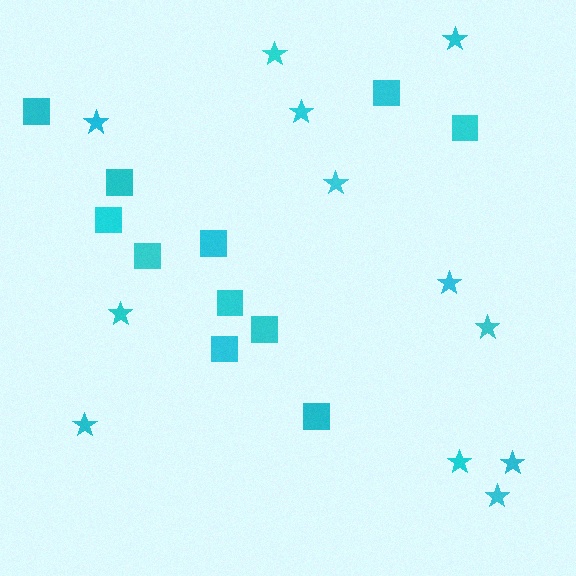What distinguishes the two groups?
There are 2 groups: one group of stars (12) and one group of squares (11).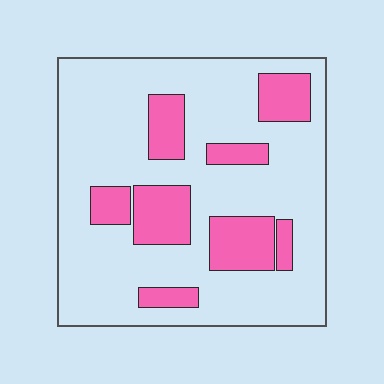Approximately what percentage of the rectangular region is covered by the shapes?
Approximately 25%.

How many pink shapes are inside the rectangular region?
8.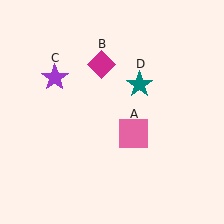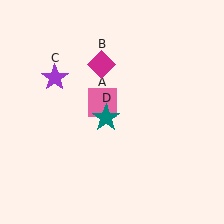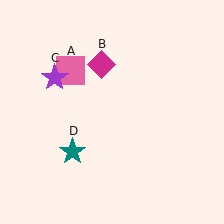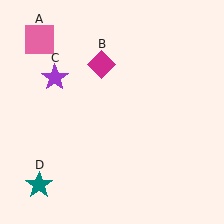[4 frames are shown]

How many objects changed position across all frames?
2 objects changed position: pink square (object A), teal star (object D).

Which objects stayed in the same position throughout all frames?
Magenta diamond (object B) and purple star (object C) remained stationary.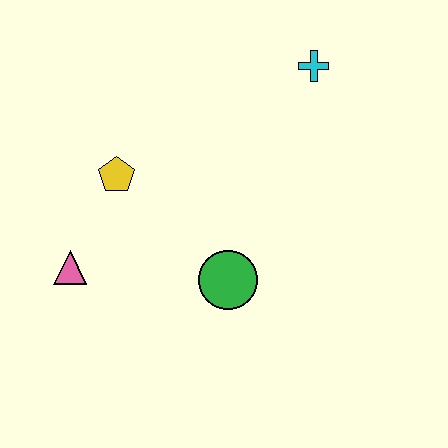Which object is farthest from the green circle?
The cyan cross is farthest from the green circle.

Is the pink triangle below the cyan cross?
Yes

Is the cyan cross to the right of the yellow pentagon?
Yes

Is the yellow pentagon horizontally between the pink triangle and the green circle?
Yes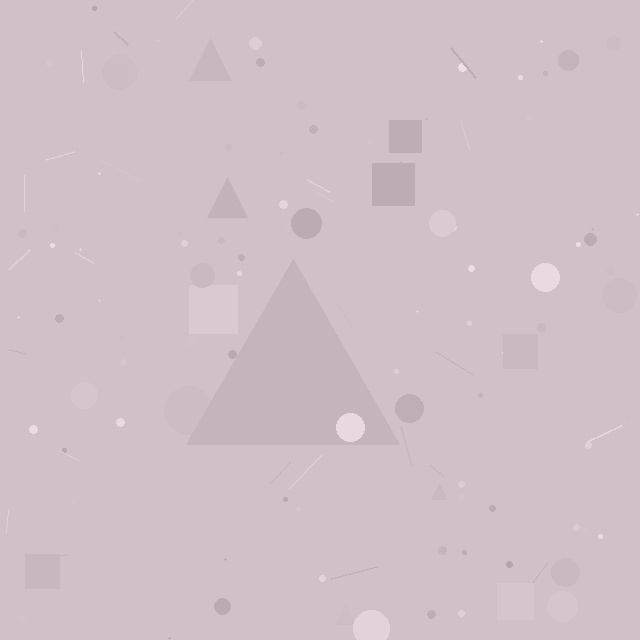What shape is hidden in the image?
A triangle is hidden in the image.